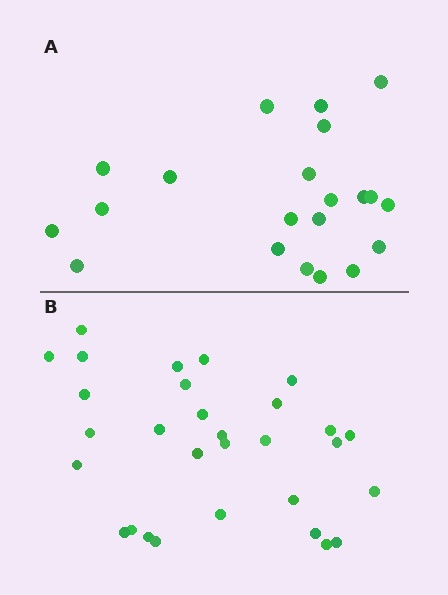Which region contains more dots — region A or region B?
Region B (the bottom region) has more dots.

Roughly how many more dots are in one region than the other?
Region B has roughly 8 or so more dots than region A.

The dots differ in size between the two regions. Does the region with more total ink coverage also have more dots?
No. Region A has more total ink coverage because its dots are larger, but region B actually contains more individual dots. Total area can be misleading — the number of items is what matters here.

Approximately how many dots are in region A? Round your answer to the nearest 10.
About 20 dots. (The exact count is 21, which rounds to 20.)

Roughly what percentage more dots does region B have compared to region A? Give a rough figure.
About 45% more.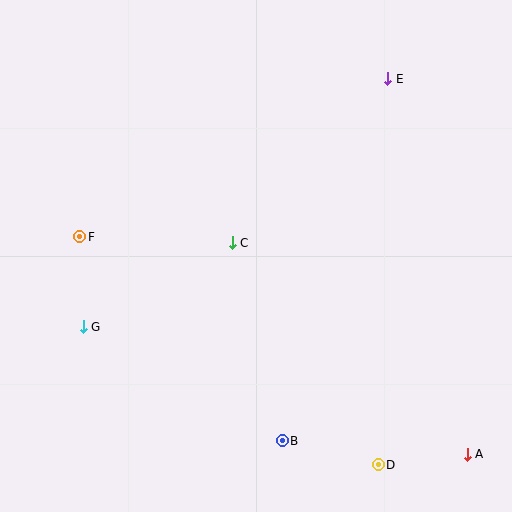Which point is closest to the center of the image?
Point C at (232, 243) is closest to the center.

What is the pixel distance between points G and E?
The distance between G and E is 393 pixels.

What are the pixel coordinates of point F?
Point F is at (80, 237).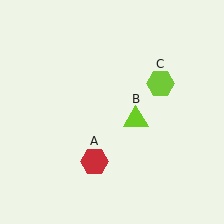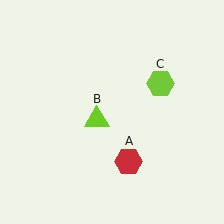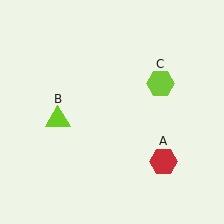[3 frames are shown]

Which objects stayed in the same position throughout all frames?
Lime hexagon (object C) remained stationary.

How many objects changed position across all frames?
2 objects changed position: red hexagon (object A), lime triangle (object B).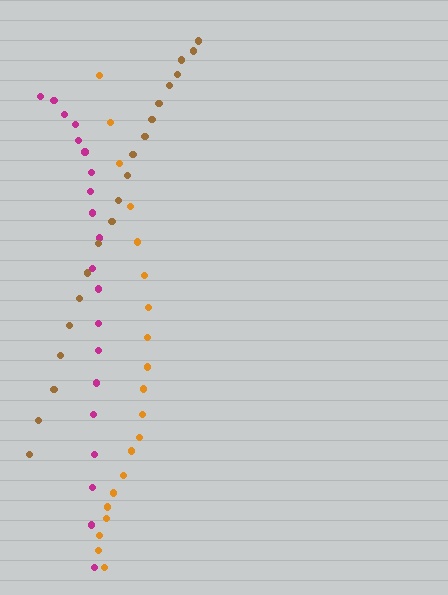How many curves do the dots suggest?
There are 3 distinct paths.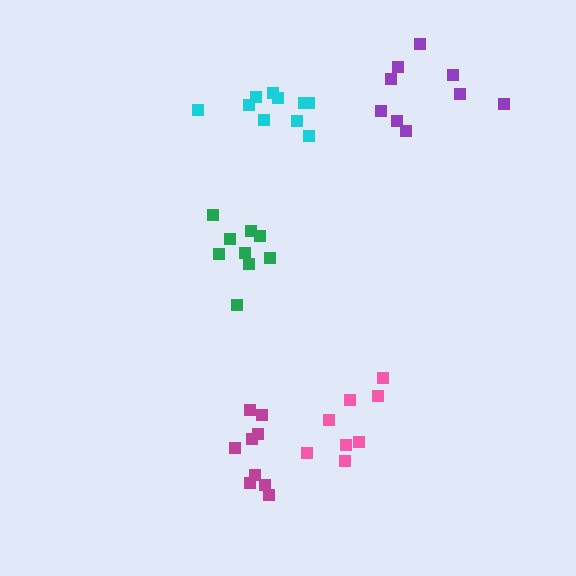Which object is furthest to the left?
The green cluster is leftmost.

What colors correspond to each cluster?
The clusters are colored: cyan, pink, green, magenta, purple.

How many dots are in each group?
Group 1: 10 dots, Group 2: 8 dots, Group 3: 9 dots, Group 4: 9 dots, Group 5: 9 dots (45 total).